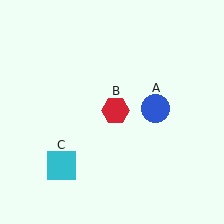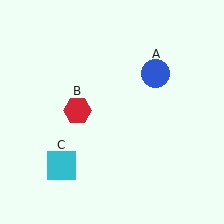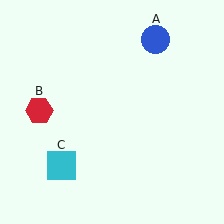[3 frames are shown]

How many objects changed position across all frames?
2 objects changed position: blue circle (object A), red hexagon (object B).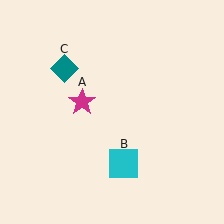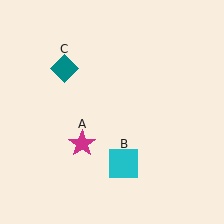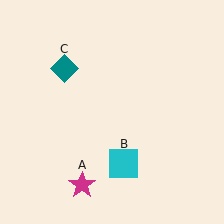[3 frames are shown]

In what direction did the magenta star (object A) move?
The magenta star (object A) moved down.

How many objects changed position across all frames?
1 object changed position: magenta star (object A).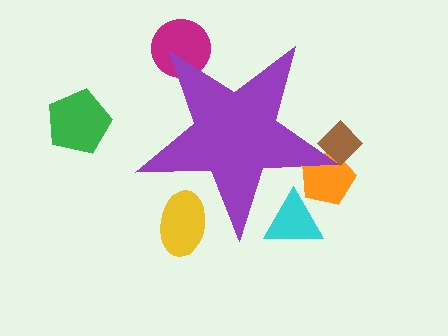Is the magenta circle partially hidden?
Yes, the magenta circle is partially hidden behind the purple star.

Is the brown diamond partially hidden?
Yes, the brown diamond is partially hidden behind the purple star.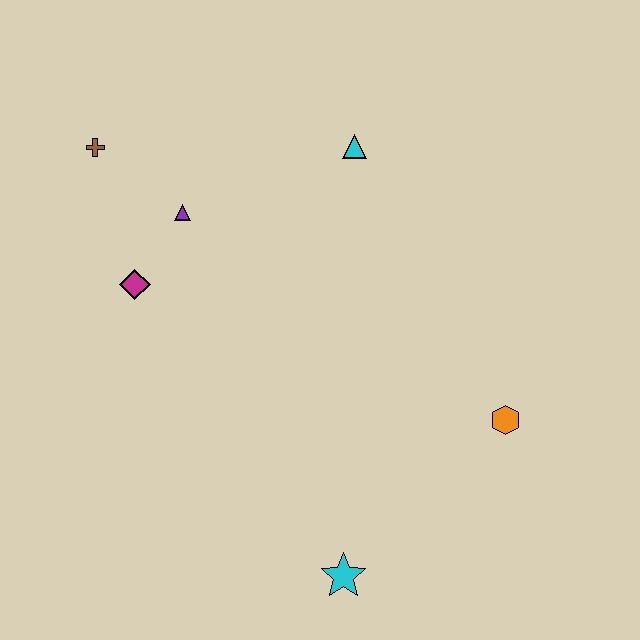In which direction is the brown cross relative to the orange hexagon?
The brown cross is to the left of the orange hexagon.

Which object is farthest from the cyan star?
The brown cross is farthest from the cyan star.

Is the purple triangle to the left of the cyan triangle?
Yes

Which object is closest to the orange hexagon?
The cyan star is closest to the orange hexagon.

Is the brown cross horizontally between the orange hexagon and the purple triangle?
No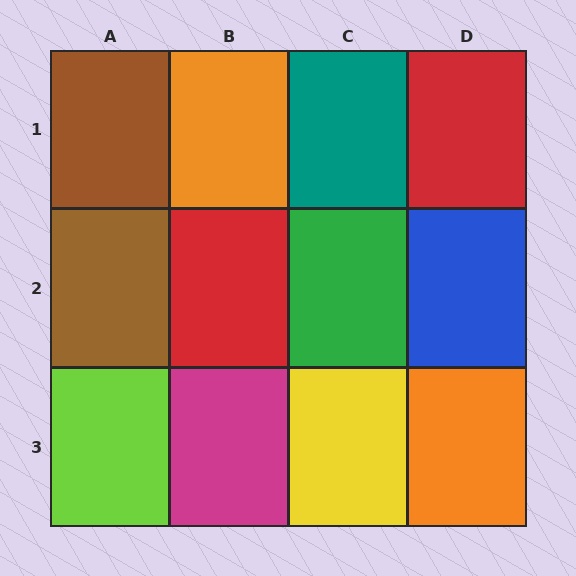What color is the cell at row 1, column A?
Brown.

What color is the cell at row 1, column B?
Orange.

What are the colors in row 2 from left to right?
Brown, red, green, blue.